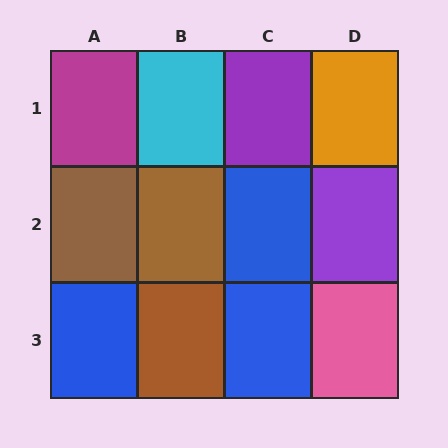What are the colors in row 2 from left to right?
Brown, brown, blue, purple.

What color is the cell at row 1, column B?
Cyan.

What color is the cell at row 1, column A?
Magenta.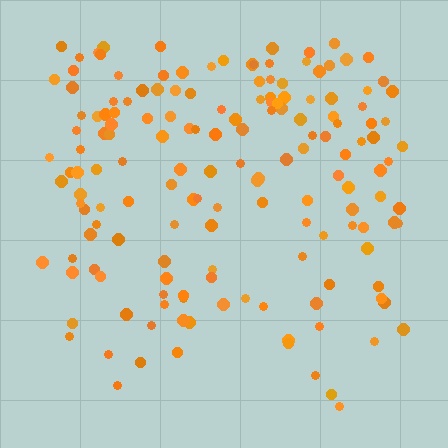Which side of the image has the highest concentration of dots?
The top.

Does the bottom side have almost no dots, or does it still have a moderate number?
Still a moderate number, just noticeably fewer than the top.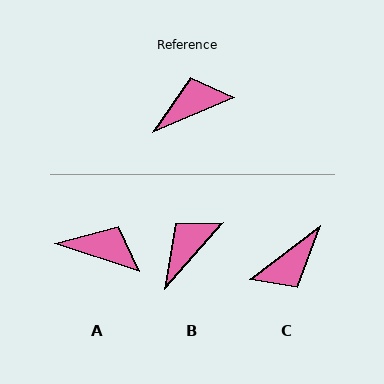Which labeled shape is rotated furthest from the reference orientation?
C, about 165 degrees away.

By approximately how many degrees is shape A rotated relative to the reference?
Approximately 41 degrees clockwise.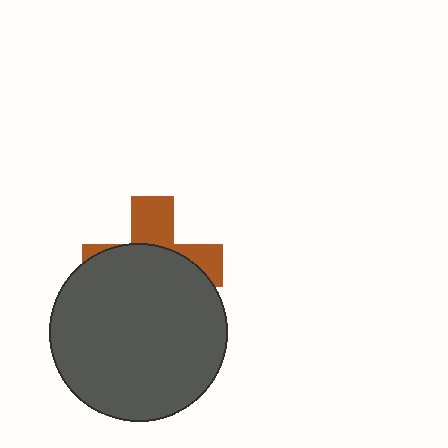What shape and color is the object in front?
The object in front is a dark gray circle.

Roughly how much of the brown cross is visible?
A small part of it is visible (roughly 36%).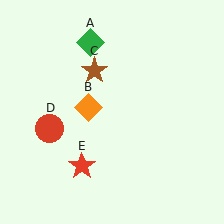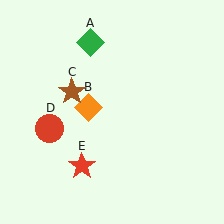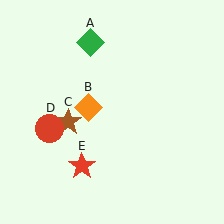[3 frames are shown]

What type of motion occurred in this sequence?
The brown star (object C) rotated counterclockwise around the center of the scene.